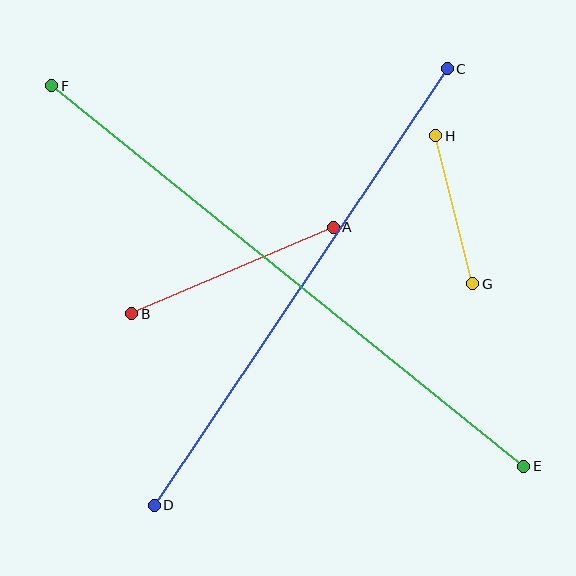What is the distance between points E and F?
The distance is approximately 606 pixels.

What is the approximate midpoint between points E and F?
The midpoint is at approximately (288, 276) pixels.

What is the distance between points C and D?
The distance is approximately 525 pixels.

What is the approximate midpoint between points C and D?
The midpoint is at approximately (301, 287) pixels.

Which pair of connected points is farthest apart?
Points E and F are farthest apart.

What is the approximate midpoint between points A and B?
The midpoint is at approximately (232, 271) pixels.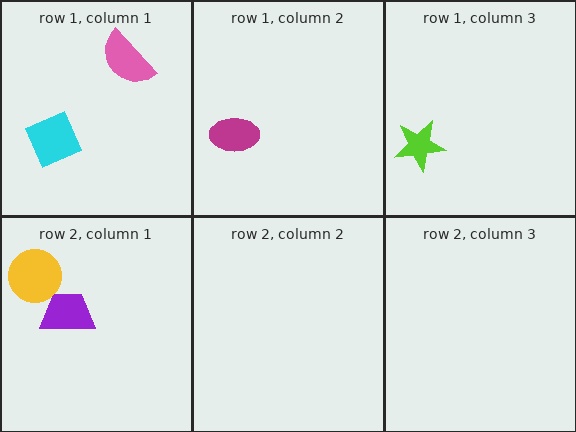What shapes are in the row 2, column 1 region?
The purple trapezoid, the yellow circle.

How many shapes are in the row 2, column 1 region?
2.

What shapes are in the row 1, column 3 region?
The lime star.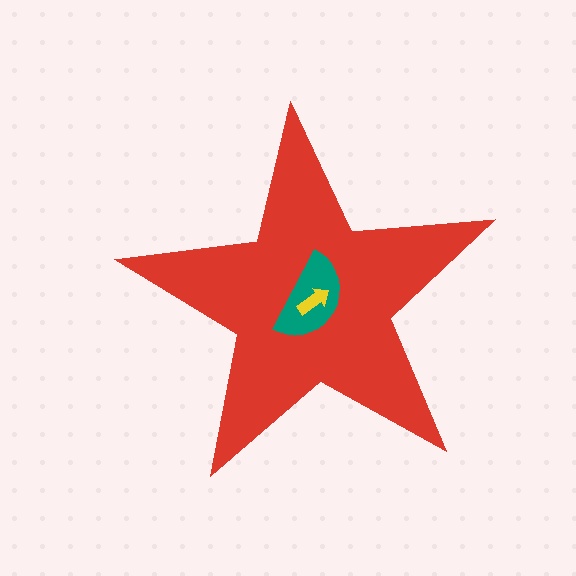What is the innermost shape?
The yellow arrow.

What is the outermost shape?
The red star.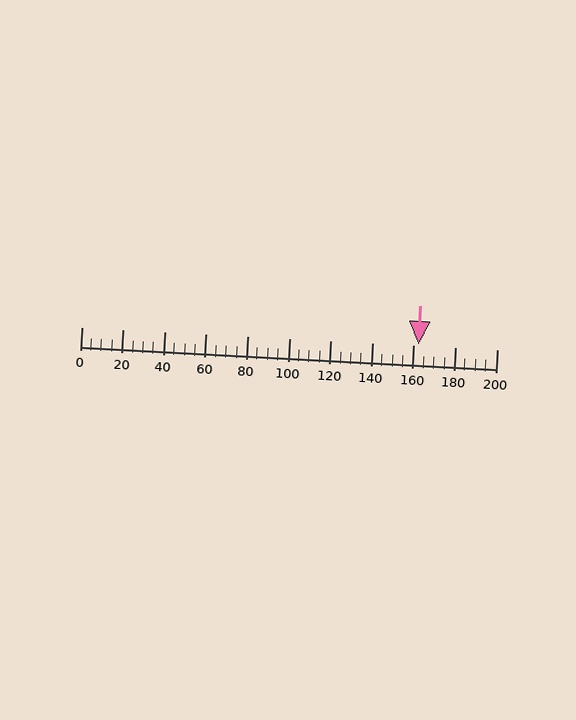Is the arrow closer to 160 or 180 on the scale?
The arrow is closer to 160.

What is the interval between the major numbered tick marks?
The major tick marks are spaced 20 units apart.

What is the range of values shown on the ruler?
The ruler shows values from 0 to 200.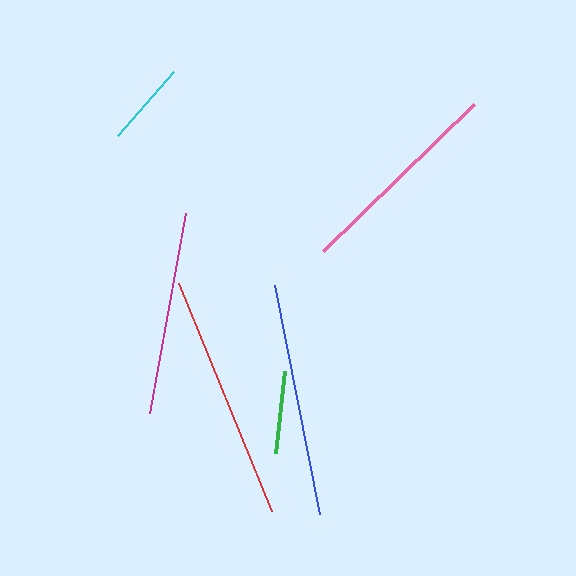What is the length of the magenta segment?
The magenta segment is approximately 203 pixels long.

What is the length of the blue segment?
The blue segment is approximately 233 pixels long.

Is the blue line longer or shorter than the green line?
The blue line is longer than the green line.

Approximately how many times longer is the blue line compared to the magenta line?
The blue line is approximately 1.2 times the length of the magenta line.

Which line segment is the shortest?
The green line is the shortest at approximately 83 pixels.